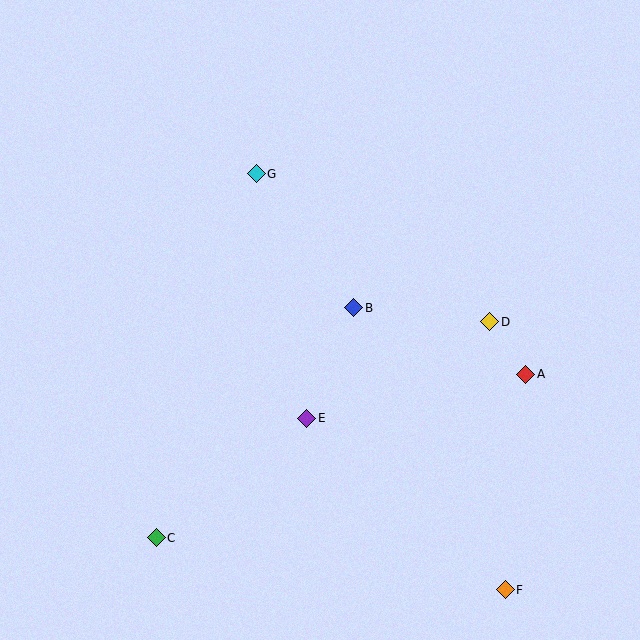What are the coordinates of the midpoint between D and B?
The midpoint between D and B is at (422, 315).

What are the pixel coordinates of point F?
Point F is at (505, 590).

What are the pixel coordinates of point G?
Point G is at (256, 174).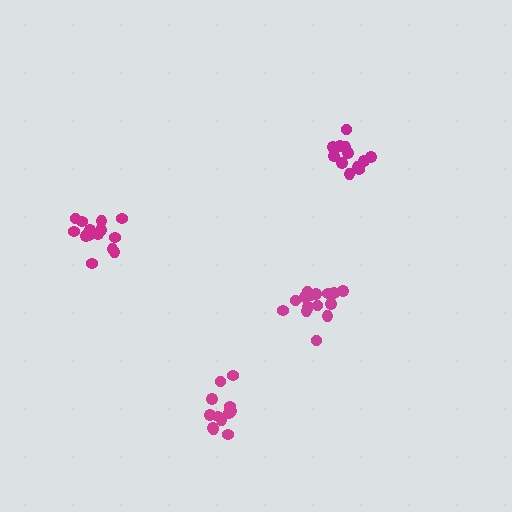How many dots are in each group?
Group 1: 12 dots, Group 2: 16 dots, Group 3: 12 dots, Group 4: 15 dots (55 total).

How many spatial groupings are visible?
There are 4 spatial groupings.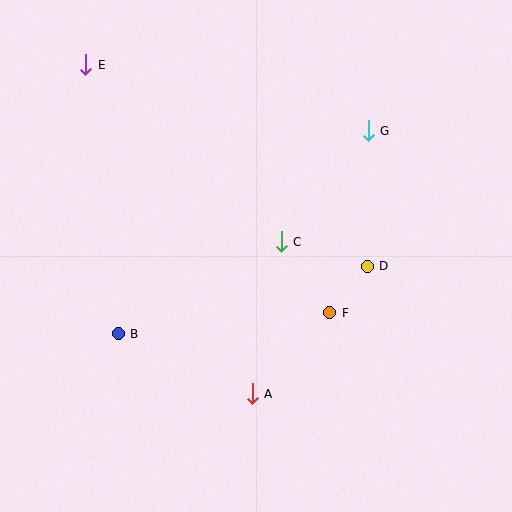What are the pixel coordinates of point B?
Point B is at (118, 334).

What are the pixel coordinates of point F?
Point F is at (330, 313).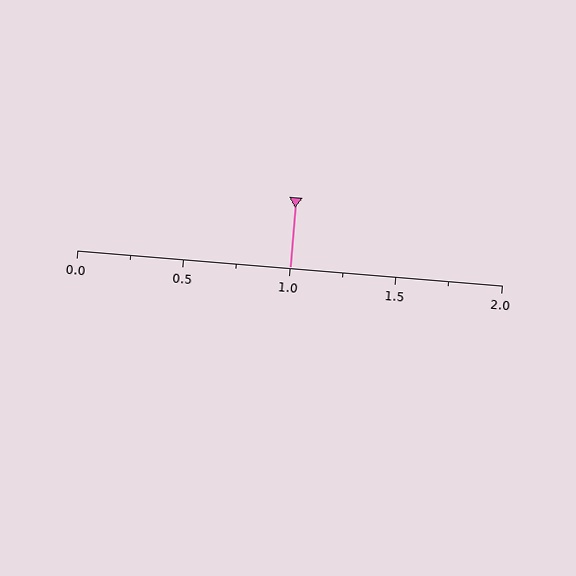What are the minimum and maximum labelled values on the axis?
The axis runs from 0.0 to 2.0.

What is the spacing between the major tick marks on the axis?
The major ticks are spaced 0.5 apart.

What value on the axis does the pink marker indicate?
The marker indicates approximately 1.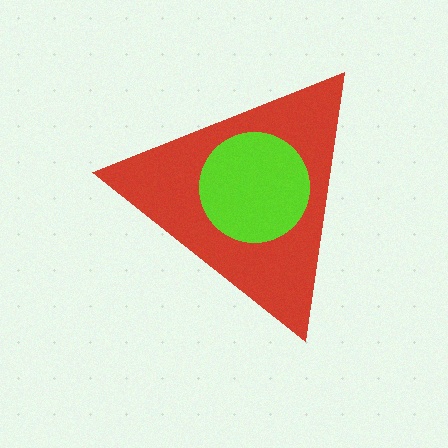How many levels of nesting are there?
2.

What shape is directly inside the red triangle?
The lime circle.